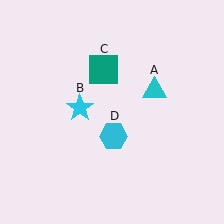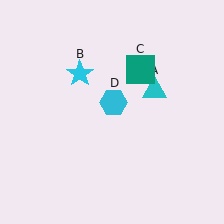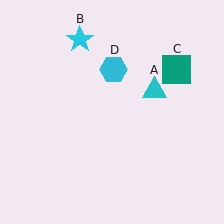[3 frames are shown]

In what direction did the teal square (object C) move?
The teal square (object C) moved right.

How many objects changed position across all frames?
3 objects changed position: cyan star (object B), teal square (object C), cyan hexagon (object D).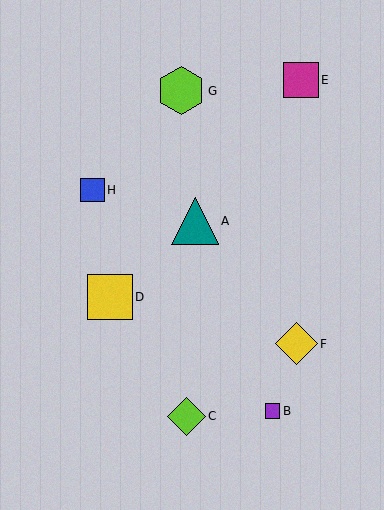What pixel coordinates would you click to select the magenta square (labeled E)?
Click at (301, 80) to select the magenta square E.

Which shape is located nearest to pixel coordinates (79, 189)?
The blue square (labeled H) at (93, 190) is nearest to that location.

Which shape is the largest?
The lime hexagon (labeled G) is the largest.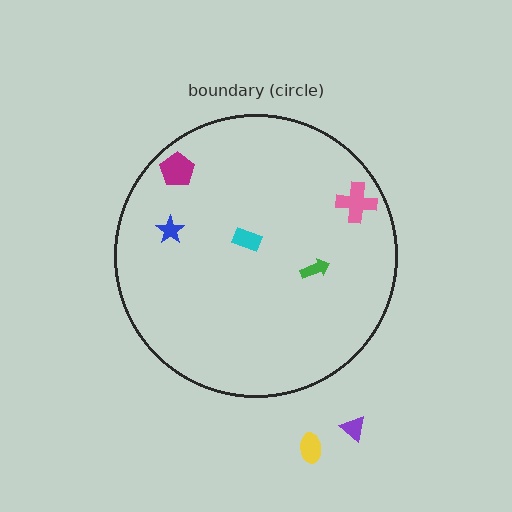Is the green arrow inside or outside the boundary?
Inside.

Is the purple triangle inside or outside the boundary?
Outside.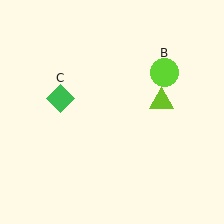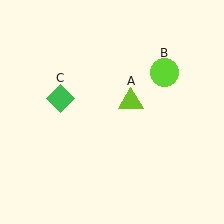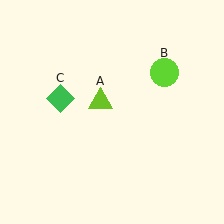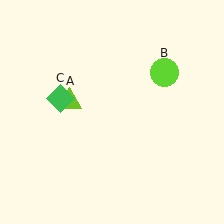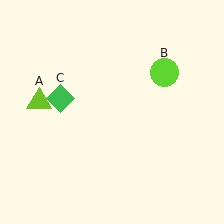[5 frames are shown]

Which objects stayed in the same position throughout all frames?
Lime circle (object B) and green diamond (object C) remained stationary.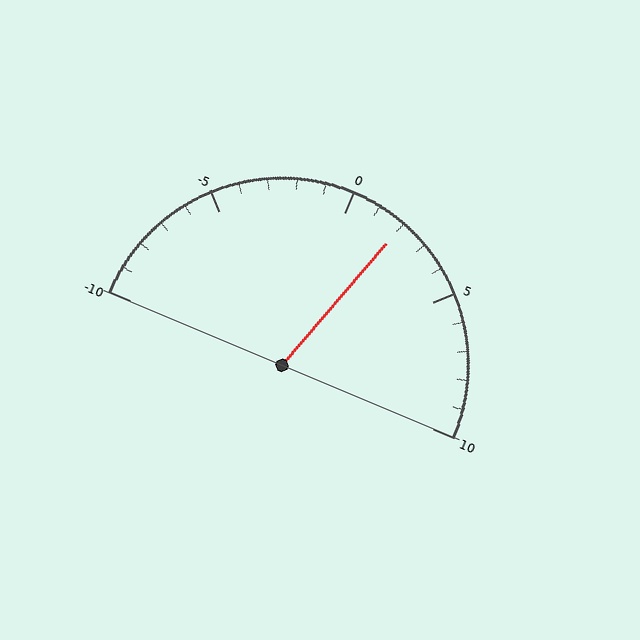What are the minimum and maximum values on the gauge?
The gauge ranges from -10 to 10.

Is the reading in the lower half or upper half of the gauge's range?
The reading is in the upper half of the range (-10 to 10).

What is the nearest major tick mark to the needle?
The nearest major tick mark is 0.